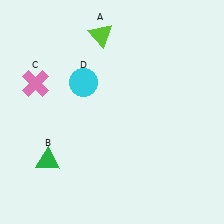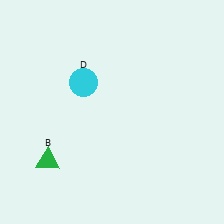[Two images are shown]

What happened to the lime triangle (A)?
The lime triangle (A) was removed in Image 2. It was in the top-left area of Image 1.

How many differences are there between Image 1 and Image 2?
There are 2 differences between the two images.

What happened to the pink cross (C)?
The pink cross (C) was removed in Image 2. It was in the top-left area of Image 1.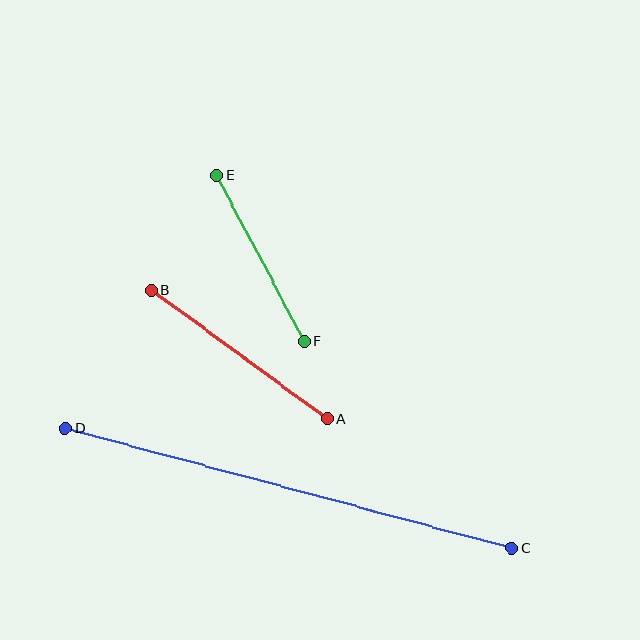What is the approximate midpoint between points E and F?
The midpoint is at approximately (260, 258) pixels.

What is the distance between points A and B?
The distance is approximately 217 pixels.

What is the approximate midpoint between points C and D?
The midpoint is at approximately (288, 488) pixels.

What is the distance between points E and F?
The distance is approximately 188 pixels.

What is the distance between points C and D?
The distance is approximately 462 pixels.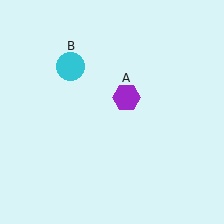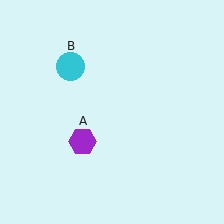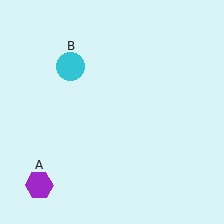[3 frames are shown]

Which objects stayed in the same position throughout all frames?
Cyan circle (object B) remained stationary.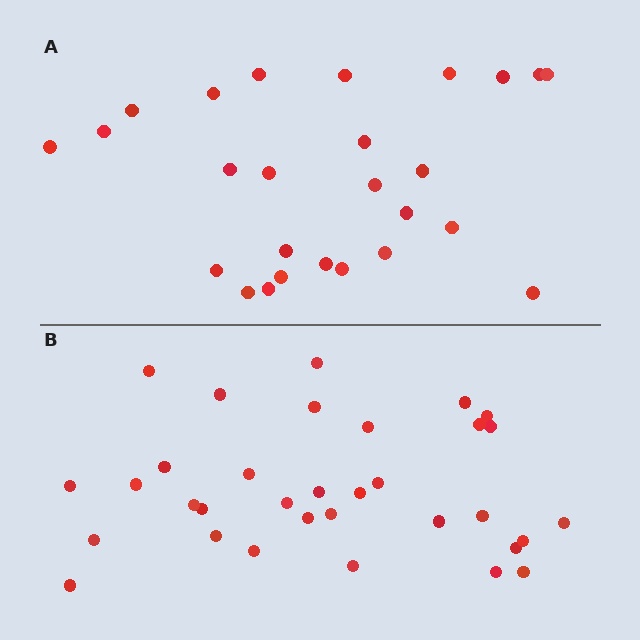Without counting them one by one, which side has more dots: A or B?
Region B (the bottom region) has more dots.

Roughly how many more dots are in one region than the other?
Region B has roughly 8 or so more dots than region A.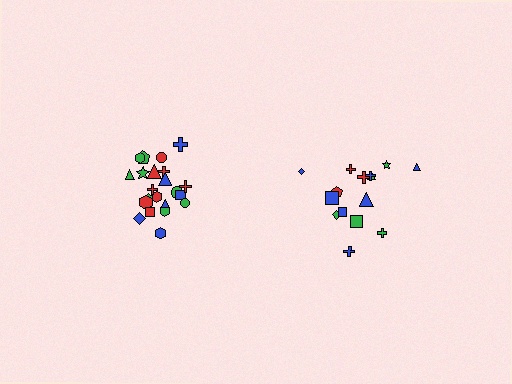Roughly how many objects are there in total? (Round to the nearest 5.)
Roughly 35 objects in total.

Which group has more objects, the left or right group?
The left group.